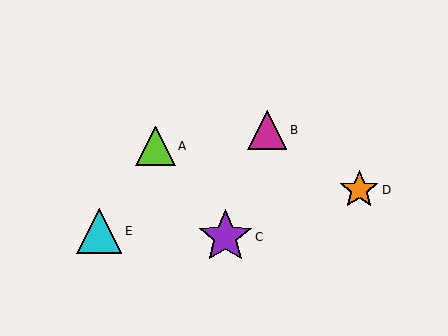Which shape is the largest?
The purple star (labeled C) is the largest.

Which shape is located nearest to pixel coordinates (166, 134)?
The lime triangle (labeled A) at (156, 146) is nearest to that location.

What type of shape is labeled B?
Shape B is a magenta triangle.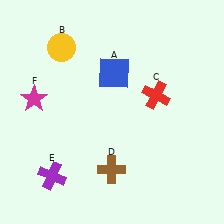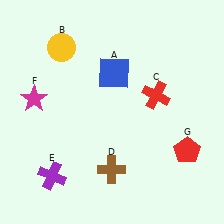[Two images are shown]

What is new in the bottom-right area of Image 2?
A red pentagon (G) was added in the bottom-right area of Image 2.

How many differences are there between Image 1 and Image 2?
There is 1 difference between the two images.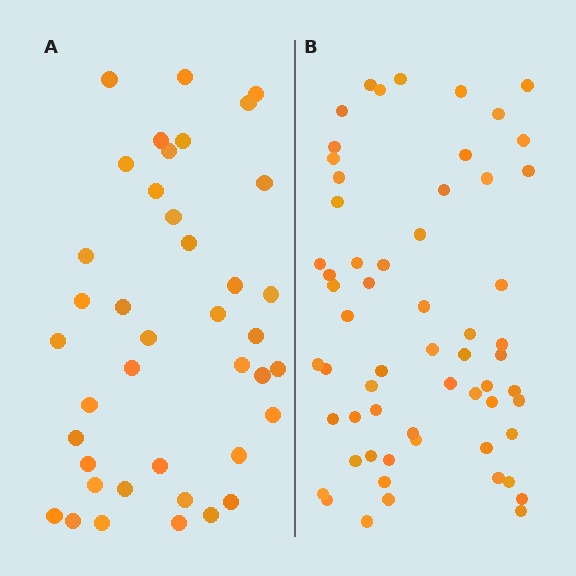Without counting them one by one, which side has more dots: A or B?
Region B (the right region) has more dots.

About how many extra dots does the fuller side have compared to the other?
Region B has approximately 20 more dots than region A.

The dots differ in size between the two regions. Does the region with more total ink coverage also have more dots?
No. Region A has more total ink coverage because its dots are larger, but region B actually contains more individual dots. Total area can be misleading — the number of items is what matters here.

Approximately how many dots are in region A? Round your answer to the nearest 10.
About 40 dots.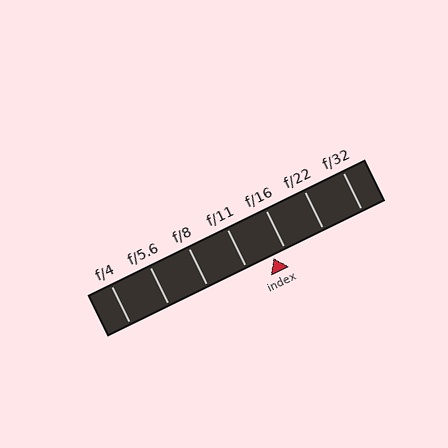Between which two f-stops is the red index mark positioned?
The index mark is between f/11 and f/16.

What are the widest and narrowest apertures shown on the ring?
The widest aperture shown is f/4 and the narrowest is f/32.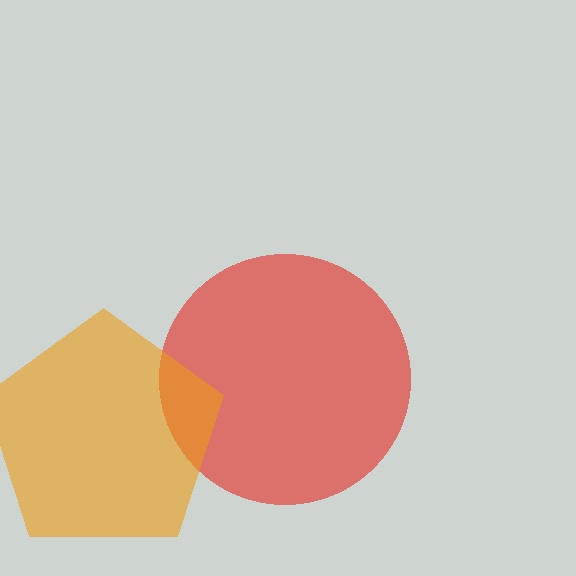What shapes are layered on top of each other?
The layered shapes are: a red circle, an orange pentagon.